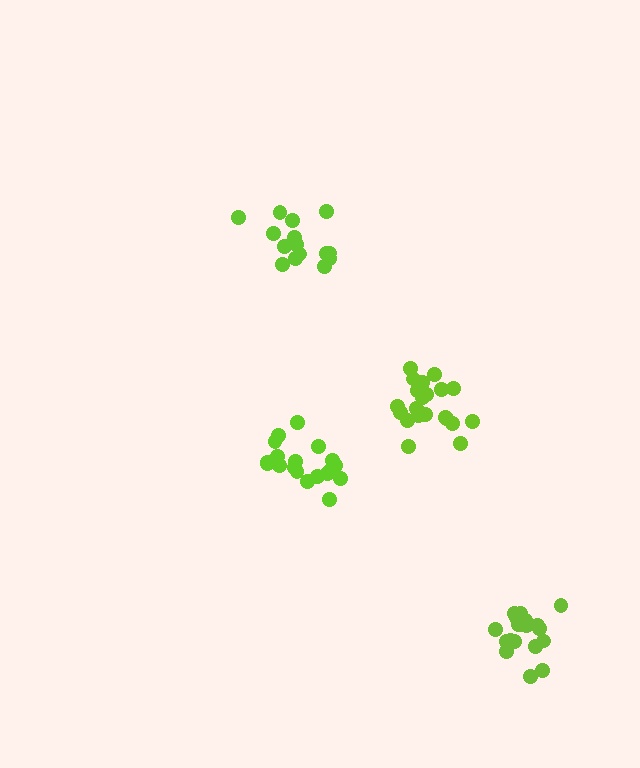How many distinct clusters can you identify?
There are 4 distinct clusters.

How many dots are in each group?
Group 1: 19 dots, Group 2: 19 dots, Group 3: 16 dots, Group 4: 21 dots (75 total).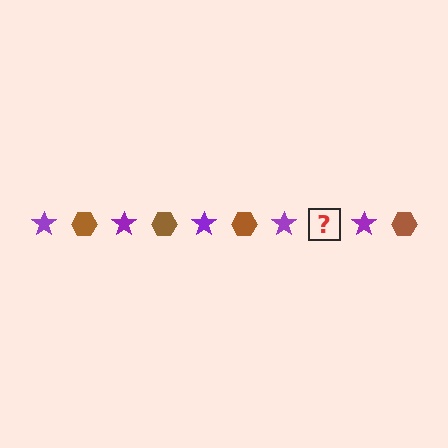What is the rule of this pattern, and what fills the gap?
The rule is that the pattern alternates between purple star and brown hexagon. The gap should be filled with a brown hexagon.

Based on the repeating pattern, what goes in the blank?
The blank should be a brown hexagon.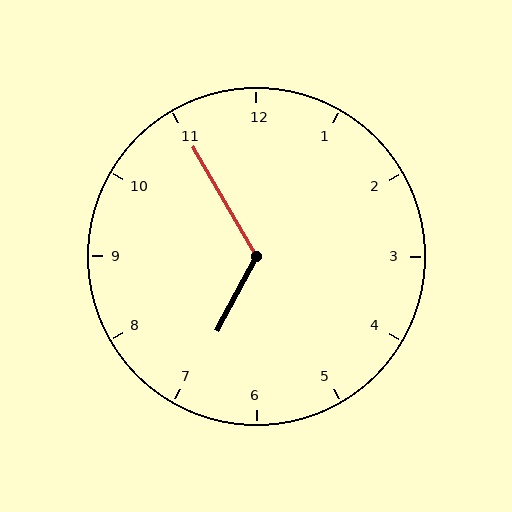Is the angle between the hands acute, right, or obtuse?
It is obtuse.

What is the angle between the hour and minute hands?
Approximately 122 degrees.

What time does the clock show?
6:55.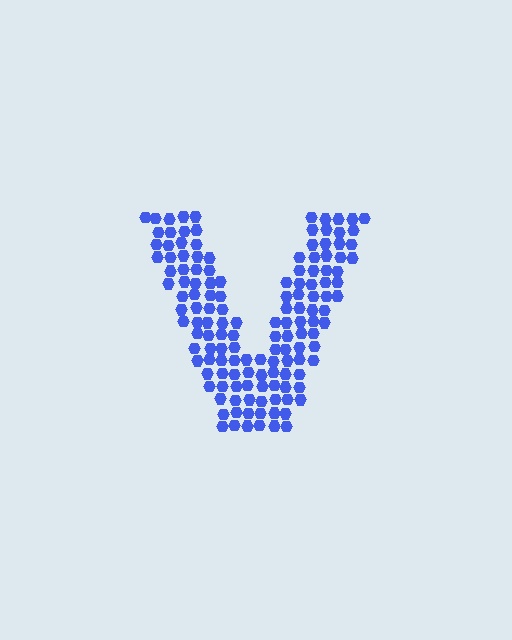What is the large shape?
The large shape is the letter V.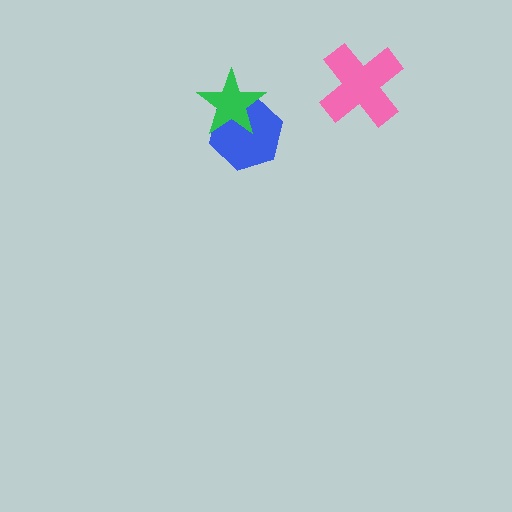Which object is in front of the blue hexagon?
The green star is in front of the blue hexagon.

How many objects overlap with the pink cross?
0 objects overlap with the pink cross.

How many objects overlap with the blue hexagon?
1 object overlaps with the blue hexagon.